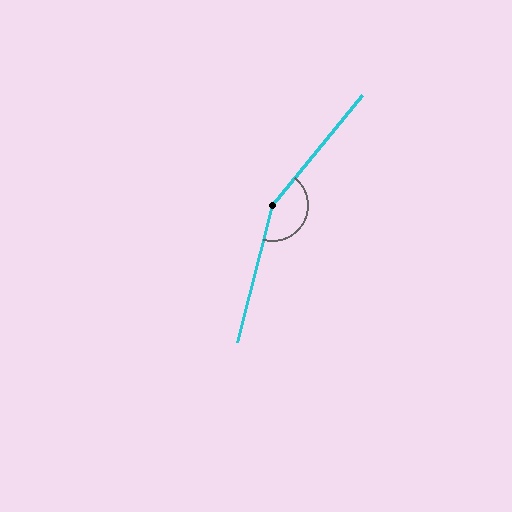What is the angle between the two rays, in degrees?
Approximately 155 degrees.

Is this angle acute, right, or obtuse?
It is obtuse.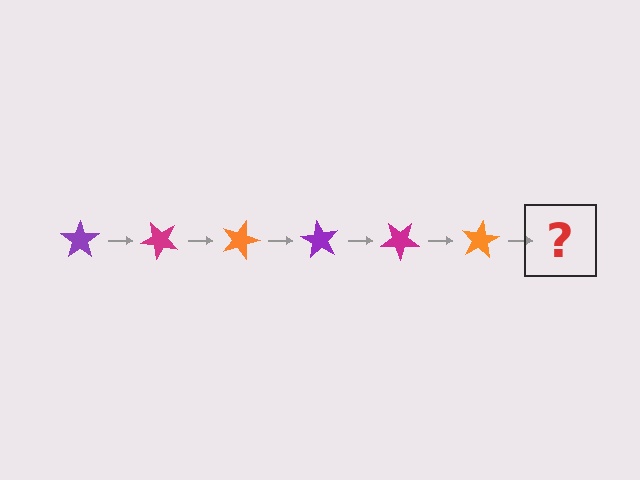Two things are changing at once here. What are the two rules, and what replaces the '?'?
The two rules are that it rotates 45 degrees each step and the color cycles through purple, magenta, and orange. The '?' should be a purple star, rotated 270 degrees from the start.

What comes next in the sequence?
The next element should be a purple star, rotated 270 degrees from the start.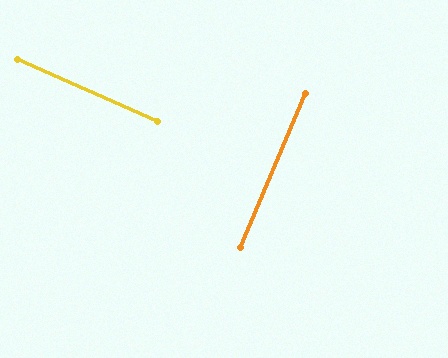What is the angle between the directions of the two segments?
Approximately 89 degrees.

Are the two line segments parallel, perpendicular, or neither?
Perpendicular — they meet at approximately 89°.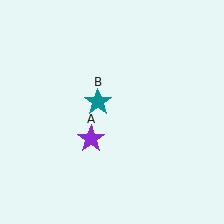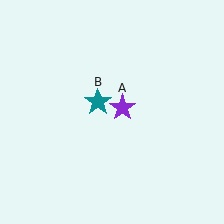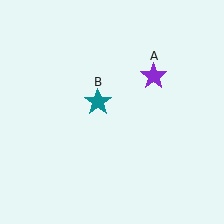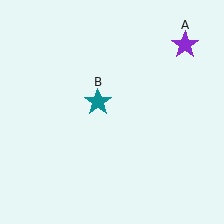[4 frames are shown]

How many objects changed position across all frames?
1 object changed position: purple star (object A).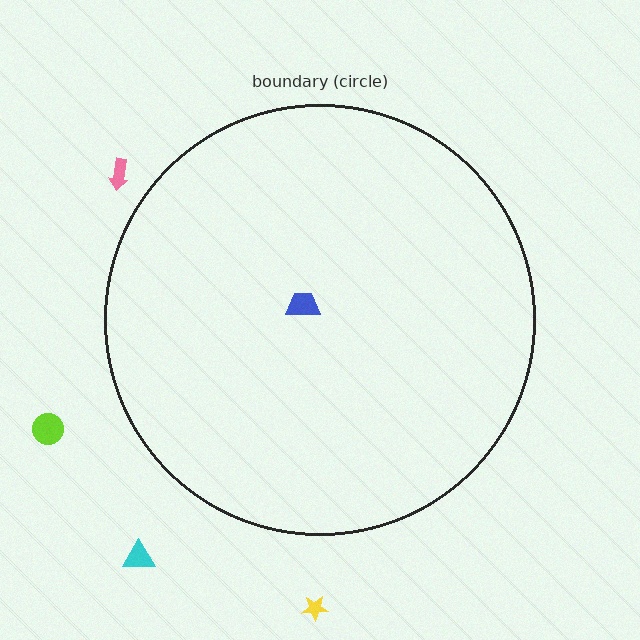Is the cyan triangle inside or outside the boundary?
Outside.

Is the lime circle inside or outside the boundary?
Outside.